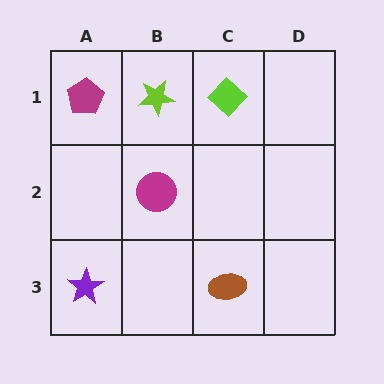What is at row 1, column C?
A lime diamond.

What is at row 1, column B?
A lime star.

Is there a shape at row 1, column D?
No, that cell is empty.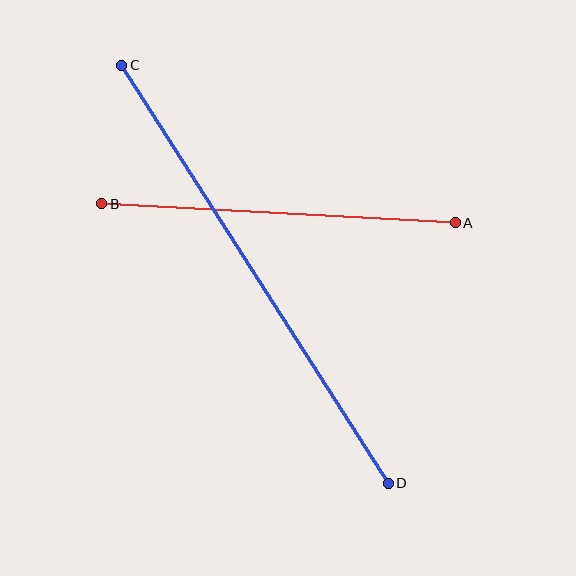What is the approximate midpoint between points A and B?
The midpoint is at approximately (279, 213) pixels.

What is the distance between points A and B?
The distance is approximately 354 pixels.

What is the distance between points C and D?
The distance is approximately 496 pixels.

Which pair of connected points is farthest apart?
Points C and D are farthest apart.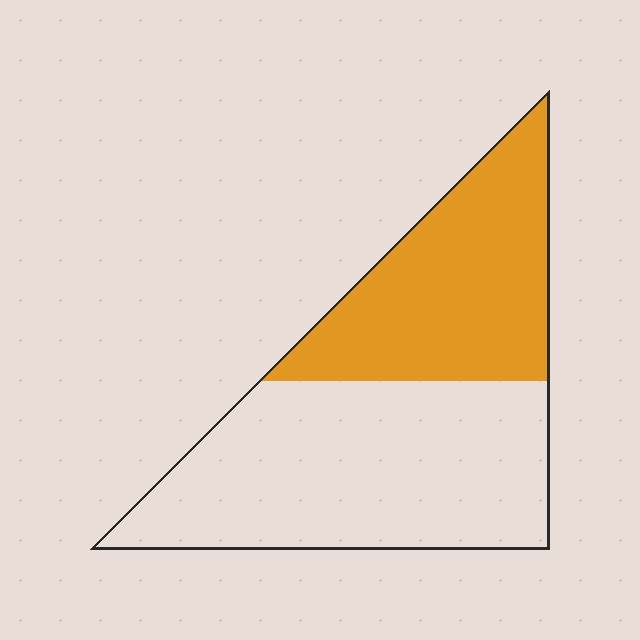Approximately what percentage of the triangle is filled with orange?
Approximately 40%.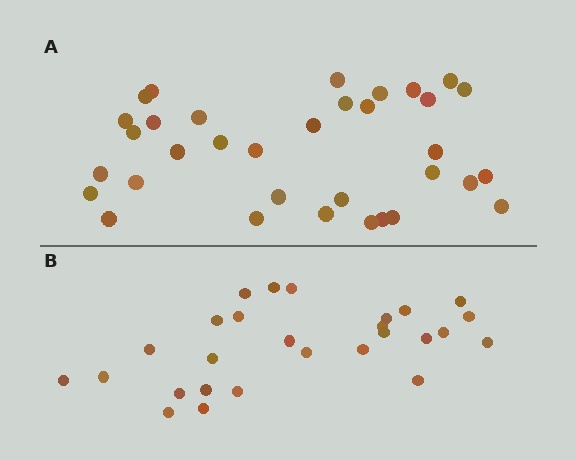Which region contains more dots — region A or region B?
Region A (the top region) has more dots.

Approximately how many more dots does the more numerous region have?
Region A has roughly 8 or so more dots than region B.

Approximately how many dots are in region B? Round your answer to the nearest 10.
About 30 dots. (The exact count is 27, which rounds to 30.)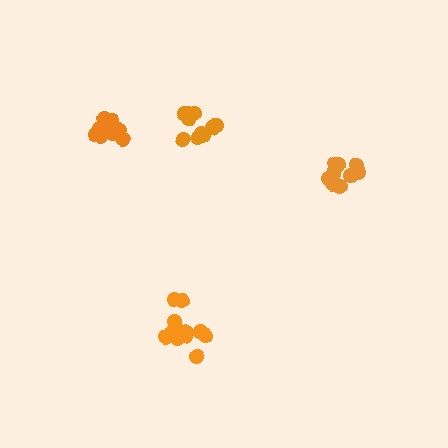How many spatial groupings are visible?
There are 4 spatial groupings.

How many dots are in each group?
Group 1: 12 dots, Group 2: 12 dots, Group 3: 12 dots, Group 4: 12 dots (48 total).